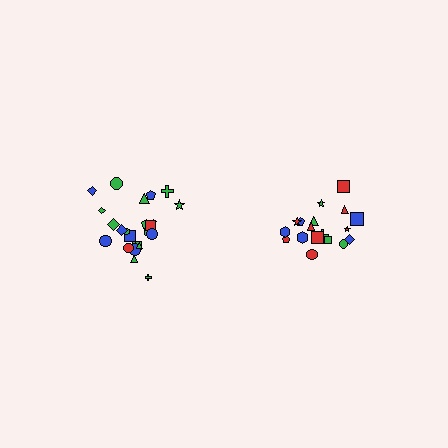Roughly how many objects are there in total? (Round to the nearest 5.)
Roughly 45 objects in total.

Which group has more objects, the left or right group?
The left group.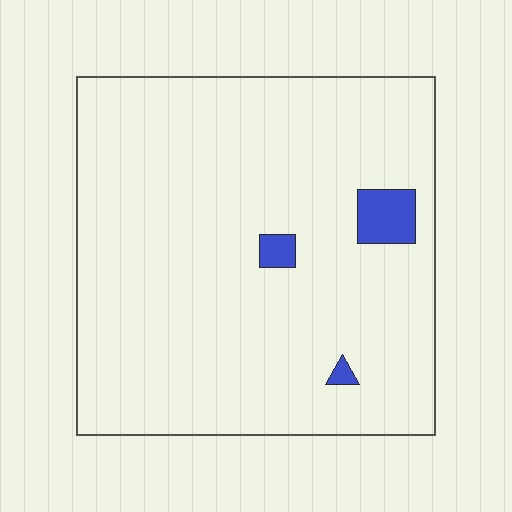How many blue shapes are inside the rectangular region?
3.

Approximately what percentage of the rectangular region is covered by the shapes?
Approximately 5%.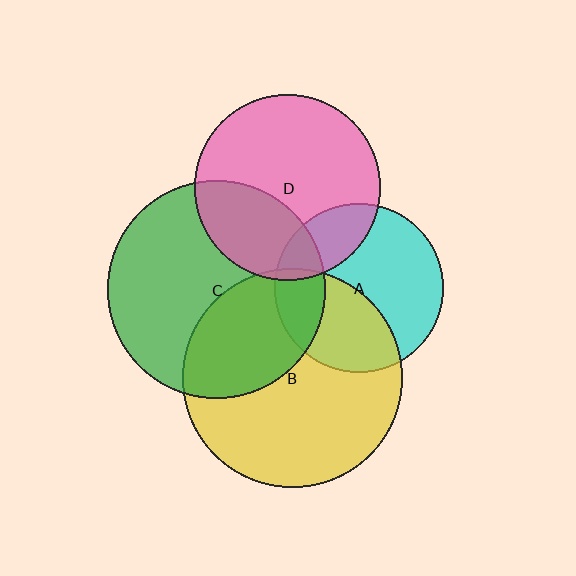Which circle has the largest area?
Circle B (yellow).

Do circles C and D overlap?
Yes.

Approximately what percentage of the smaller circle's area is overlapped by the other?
Approximately 30%.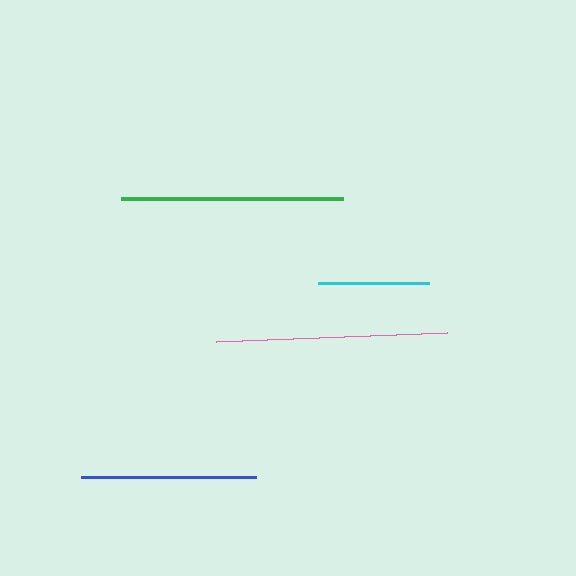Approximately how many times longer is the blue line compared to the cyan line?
The blue line is approximately 1.6 times the length of the cyan line.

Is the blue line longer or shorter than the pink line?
The pink line is longer than the blue line.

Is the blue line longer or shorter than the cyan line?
The blue line is longer than the cyan line.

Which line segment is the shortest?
The cyan line is the shortest at approximately 111 pixels.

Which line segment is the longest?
The pink line is the longest at approximately 232 pixels.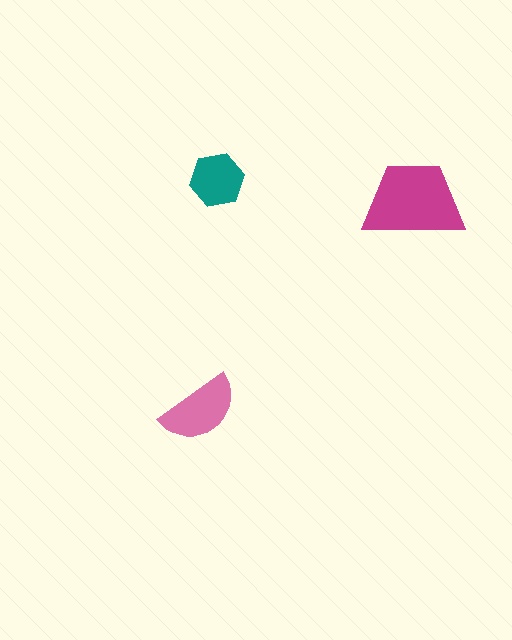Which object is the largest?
The magenta trapezoid.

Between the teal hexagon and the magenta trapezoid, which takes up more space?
The magenta trapezoid.